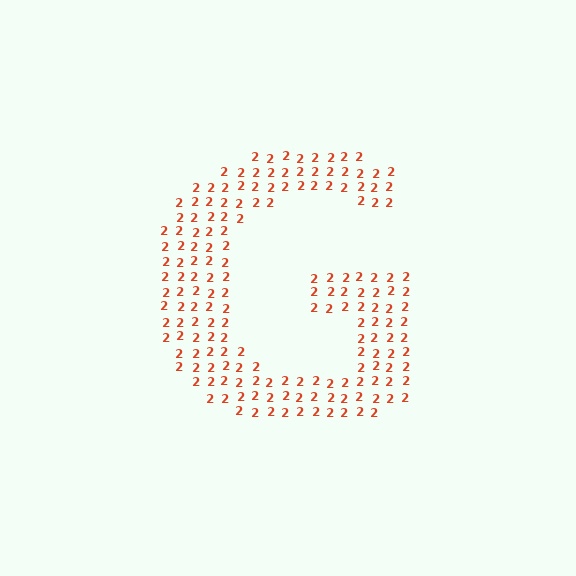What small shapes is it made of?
It is made of small digit 2's.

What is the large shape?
The large shape is the letter G.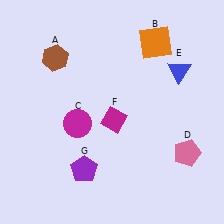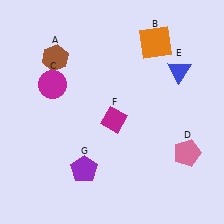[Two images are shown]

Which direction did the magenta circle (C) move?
The magenta circle (C) moved up.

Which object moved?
The magenta circle (C) moved up.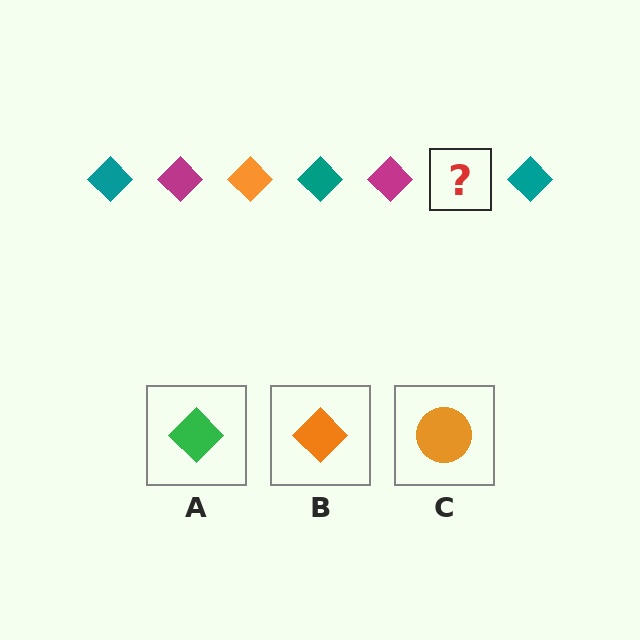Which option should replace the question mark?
Option B.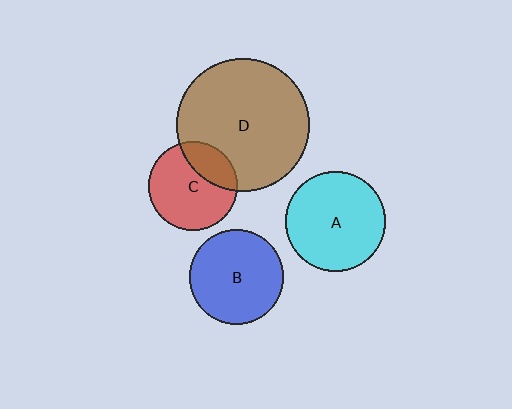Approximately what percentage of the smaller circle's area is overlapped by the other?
Approximately 25%.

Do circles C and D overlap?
Yes.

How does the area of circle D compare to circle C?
Approximately 2.3 times.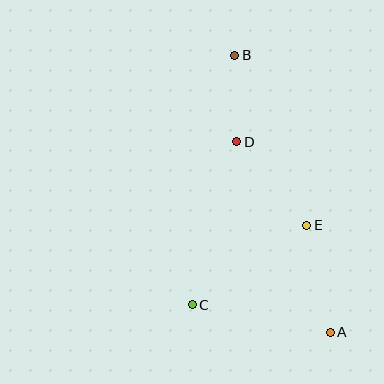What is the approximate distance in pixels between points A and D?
The distance between A and D is approximately 212 pixels.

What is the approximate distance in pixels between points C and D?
The distance between C and D is approximately 169 pixels.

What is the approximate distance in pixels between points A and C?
The distance between A and C is approximately 141 pixels.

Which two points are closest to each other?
Points B and D are closest to each other.